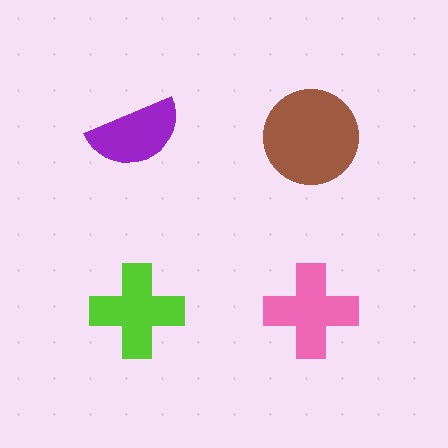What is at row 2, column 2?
A pink cross.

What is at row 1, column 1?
A purple semicircle.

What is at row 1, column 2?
A brown circle.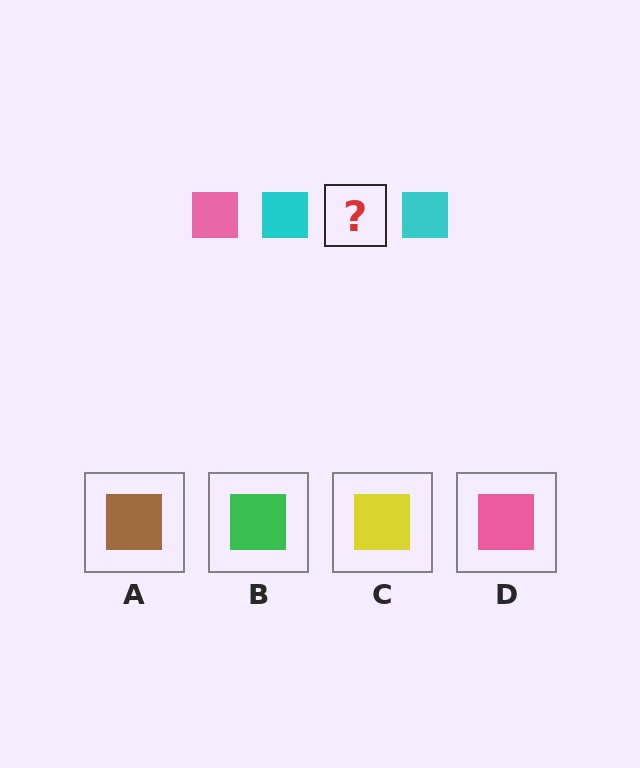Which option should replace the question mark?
Option D.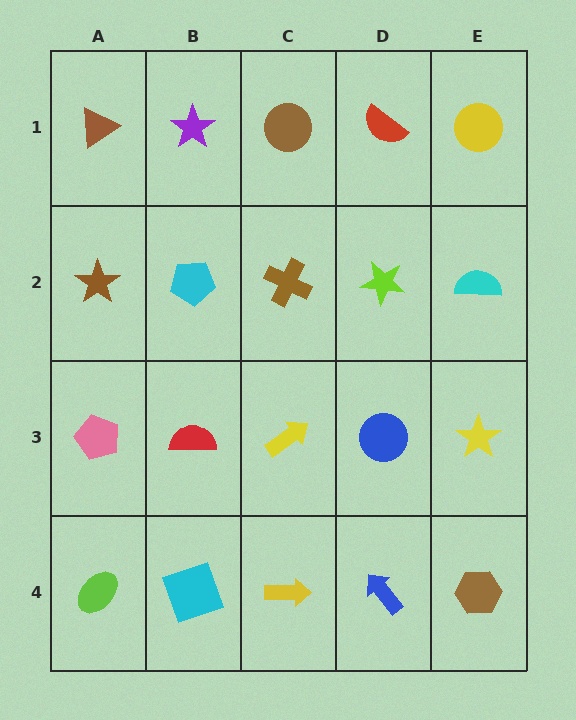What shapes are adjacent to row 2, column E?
A yellow circle (row 1, column E), a yellow star (row 3, column E), a lime star (row 2, column D).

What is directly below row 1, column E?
A cyan semicircle.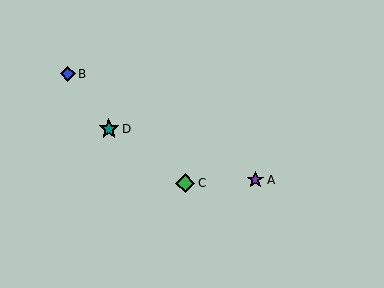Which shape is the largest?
The teal star (labeled D) is the largest.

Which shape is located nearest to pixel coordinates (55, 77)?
The blue diamond (labeled B) at (68, 74) is nearest to that location.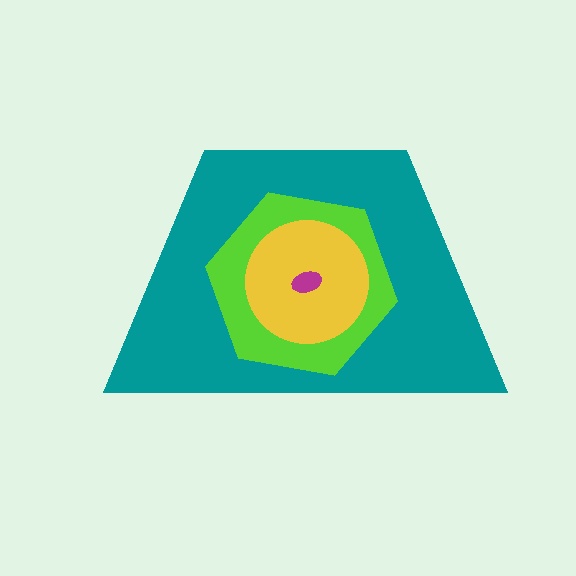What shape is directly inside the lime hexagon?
The yellow circle.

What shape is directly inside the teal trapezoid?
The lime hexagon.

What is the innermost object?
The magenta ellipse.